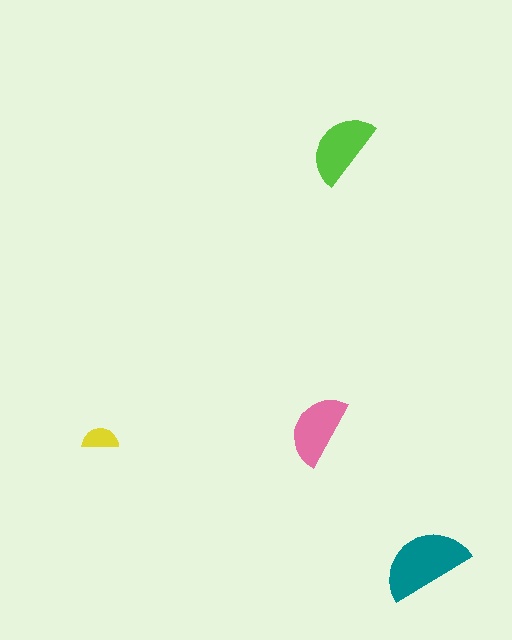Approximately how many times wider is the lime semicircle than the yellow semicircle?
About 2 times wider.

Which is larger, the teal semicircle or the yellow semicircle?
The teal one.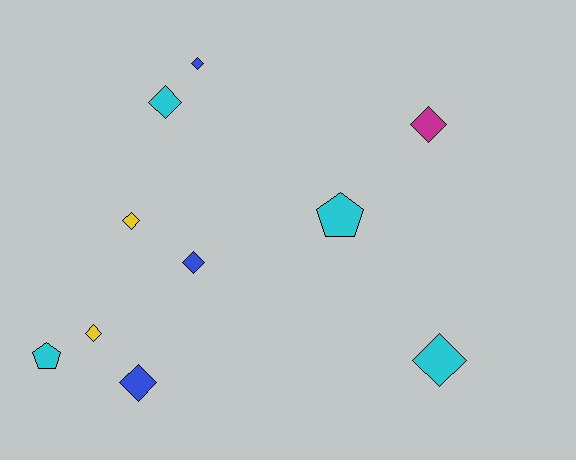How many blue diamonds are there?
There are 3 blue diamonds.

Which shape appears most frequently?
Diamond, with 8 objects.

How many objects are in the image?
There are 10 objects.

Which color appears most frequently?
Cyan, with 4 objects.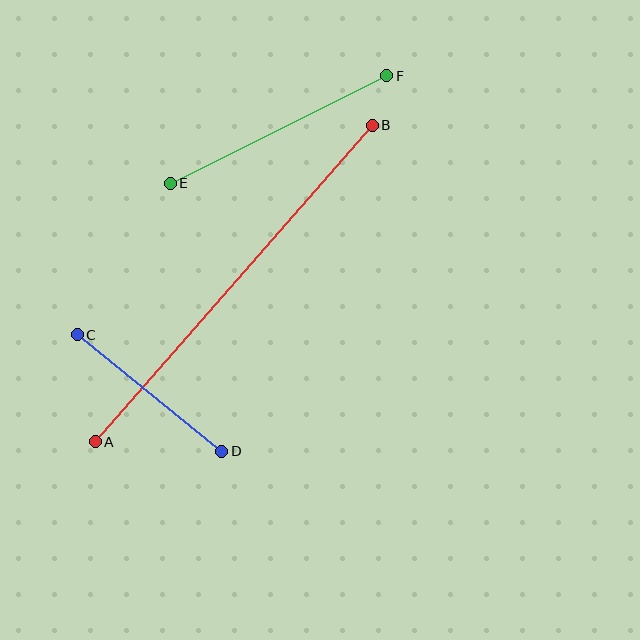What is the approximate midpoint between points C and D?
The midpoint is at approximately (149, 393) pixels.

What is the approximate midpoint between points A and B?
The midpoint is at approximately (234, 284) pixels.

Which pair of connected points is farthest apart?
Points A and B are farthest apart.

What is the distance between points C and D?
The distance is approximately 186 pixels.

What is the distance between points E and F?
The distance is approximately 242 pixels.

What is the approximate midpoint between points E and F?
The midpoint is at approximately (278, 130) pixels.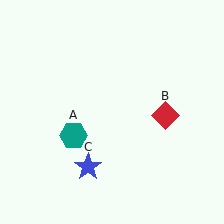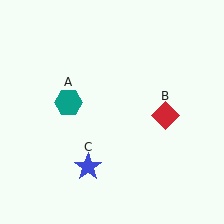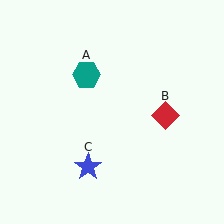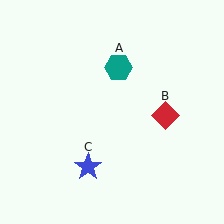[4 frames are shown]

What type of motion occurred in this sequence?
The teal hexagon (object A) rotated clockwise around the center of the scene.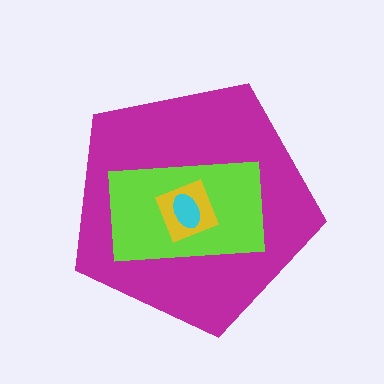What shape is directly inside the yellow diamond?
The cyan ellipse.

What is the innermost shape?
The cyan ellipse.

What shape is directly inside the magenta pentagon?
The lime rectangle.